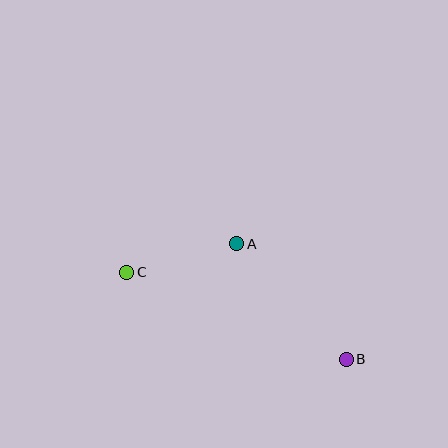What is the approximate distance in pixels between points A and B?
The distance between A and B is approximately 159 pixels.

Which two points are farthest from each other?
Points B and C are farthest from each other.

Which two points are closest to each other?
Points A and C are closest to each other.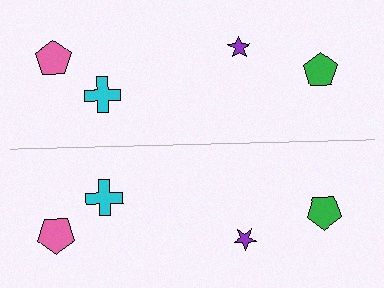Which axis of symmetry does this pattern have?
The pattern has a horizontal axis of symmetry running through the center of the image.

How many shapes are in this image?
There are 8 shapes in this image.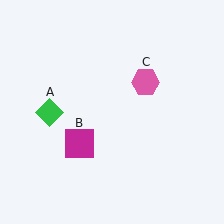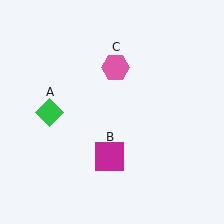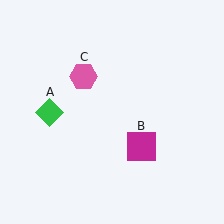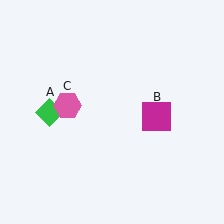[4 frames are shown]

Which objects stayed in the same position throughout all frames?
Green diamond (object A) remained stationary.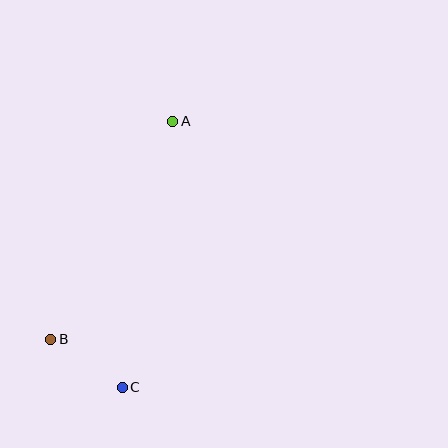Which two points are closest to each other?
Points B and C are closest to each other.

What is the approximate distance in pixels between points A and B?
The distance between A and B is approximately 250 pixels.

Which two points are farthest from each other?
Points A and C are farthest from each other.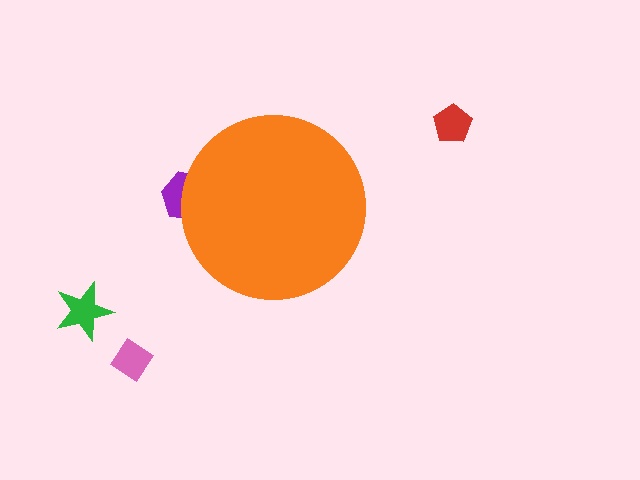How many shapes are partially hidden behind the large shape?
1 shape is partially hidden.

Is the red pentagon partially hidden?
No, the red pentagon is fully visible.